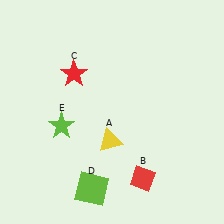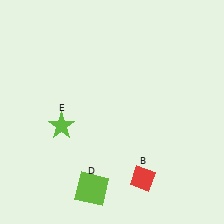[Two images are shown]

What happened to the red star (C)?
The red star (C) was removed in Image 2. It was in the top-left area of Image 1.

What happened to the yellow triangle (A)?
The yellow triangle (A) was removed in Image 2. It was in the bottom-left area of Image 1.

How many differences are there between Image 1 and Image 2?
There are 2 differences between the two images.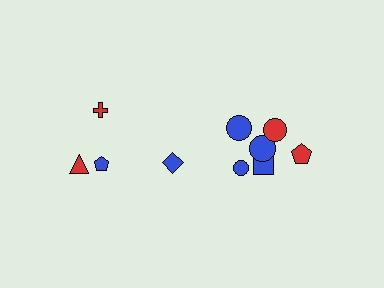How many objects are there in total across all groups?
There are 10 objects.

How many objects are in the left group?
There are 4 objects.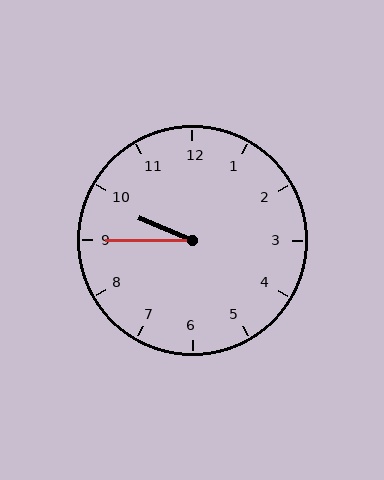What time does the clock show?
9:45.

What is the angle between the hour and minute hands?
Approximately 22 degrees.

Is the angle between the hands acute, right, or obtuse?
It is acute.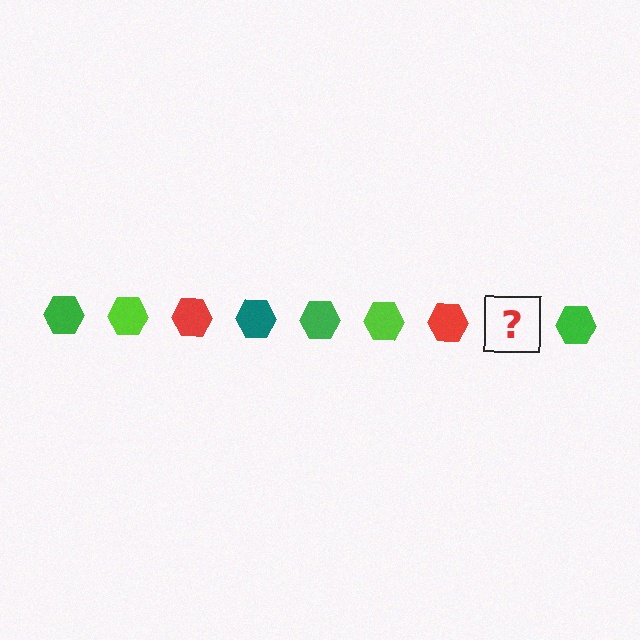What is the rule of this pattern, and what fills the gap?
The rule is that the pattern cycles through green, lime, red, teal hexagons. The gap should be filled with a teal hexagon.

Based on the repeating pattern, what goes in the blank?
The blank should be a teal hexagon.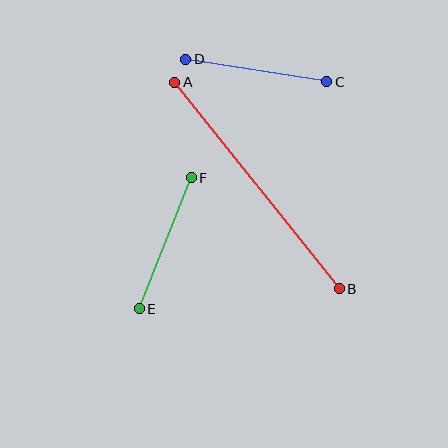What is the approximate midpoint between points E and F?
The midpoint is at approximately (165, 243) pixels.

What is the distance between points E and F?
The distance is approximately 141 pixels.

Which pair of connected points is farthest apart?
Points A and B are farthest apart.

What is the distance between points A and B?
The distance is approximately 264 pixels.